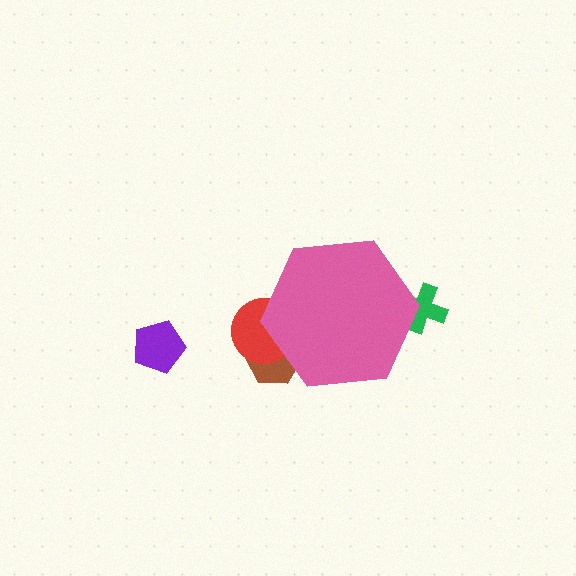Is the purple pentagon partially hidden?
No, the purple pentagon is fully visible.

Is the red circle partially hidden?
Yes, the red circle is partially hidden behind the pink hexagon.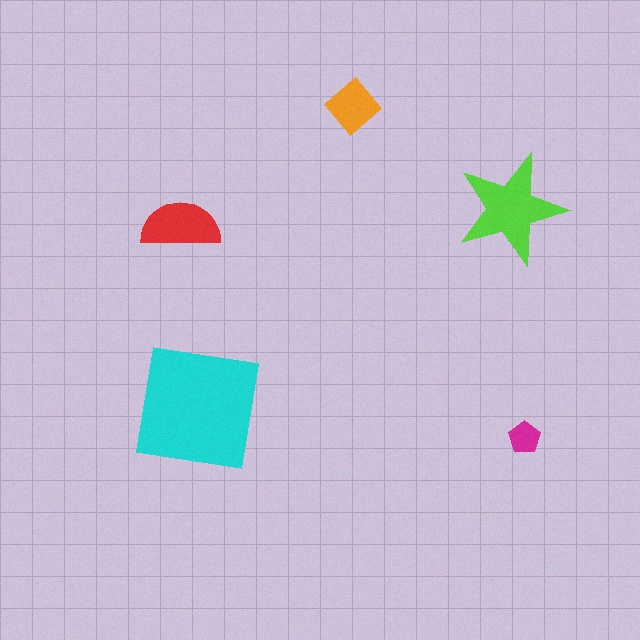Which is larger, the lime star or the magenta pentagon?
The lime star.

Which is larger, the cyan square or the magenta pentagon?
The cyan square.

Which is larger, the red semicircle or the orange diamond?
The red semicircle.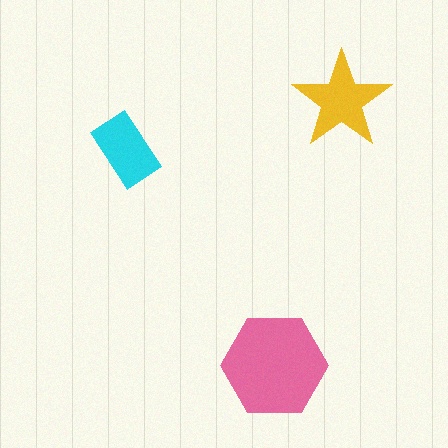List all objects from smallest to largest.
The cyan rectangle, the yellow star, the pink hexagon.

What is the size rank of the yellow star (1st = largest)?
2nd.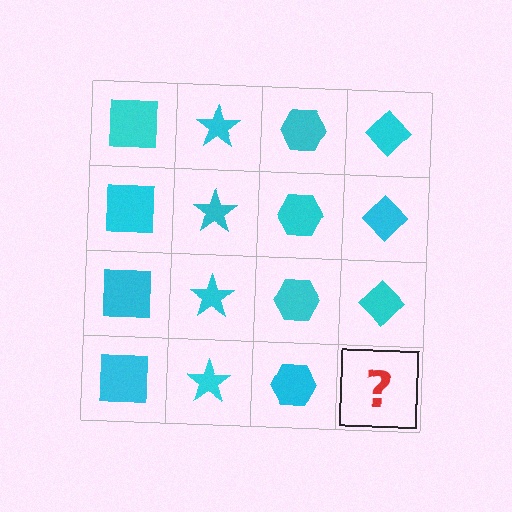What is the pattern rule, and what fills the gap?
The rule is that each column has a consistent shape. The gap should be filled with a cyan diamond.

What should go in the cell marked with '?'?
The missing cell should contain a cyan diamond.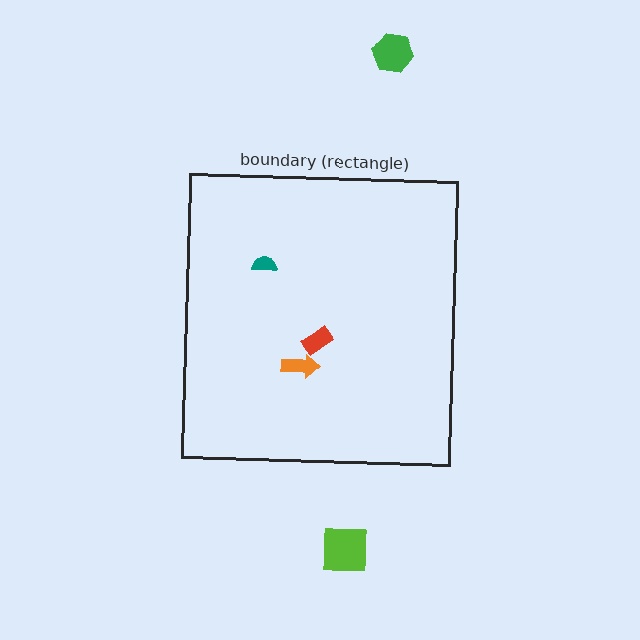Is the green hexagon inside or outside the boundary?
Outside.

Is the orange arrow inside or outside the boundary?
Inside.